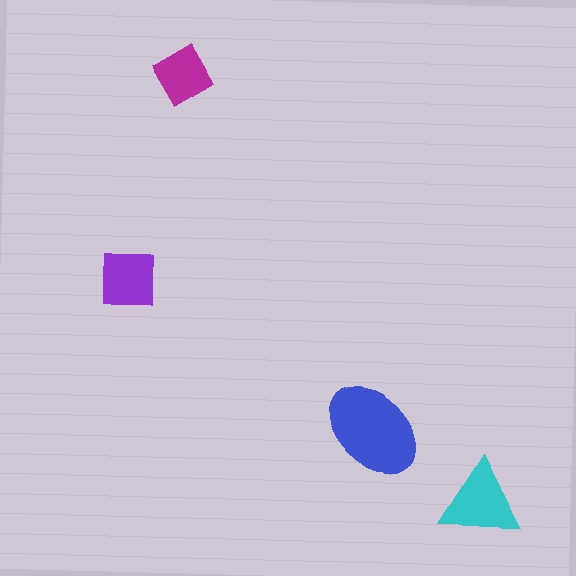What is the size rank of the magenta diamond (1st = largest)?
4th.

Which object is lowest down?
The cyan triangle is bottommost.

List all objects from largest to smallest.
The blue ellipse, the cyan triangle, the purple square, the magenta diamond.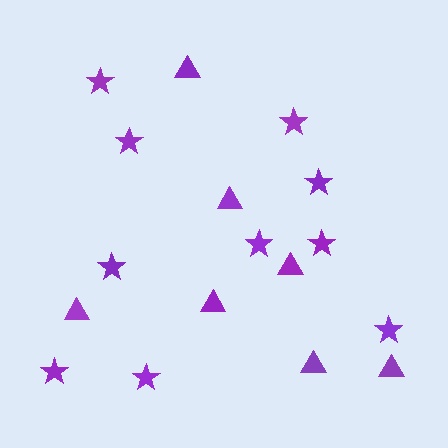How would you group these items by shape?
There are 2 groups: one group of stars (10) and one group of triangles (7).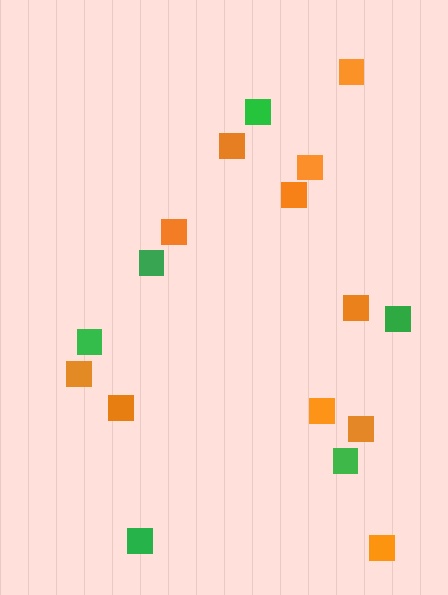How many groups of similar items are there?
There are 2 groups: one group of orange squares (11) and one group of green squares (6).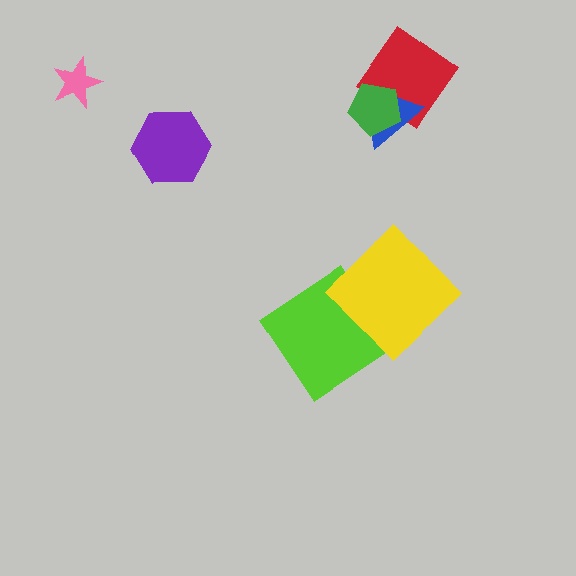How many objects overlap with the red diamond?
2 objects overlap with the red diamond.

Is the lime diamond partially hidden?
Yes, it is partially covered by another shape.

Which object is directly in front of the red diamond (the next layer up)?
The blue triangle is directly in front of the red diamond.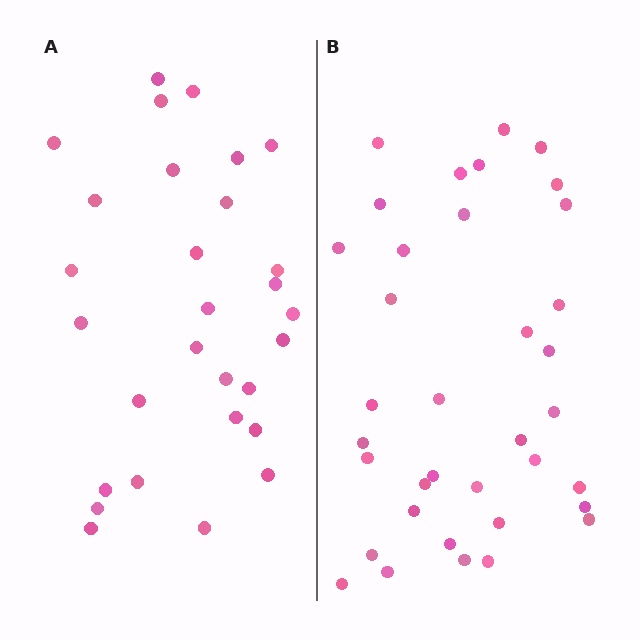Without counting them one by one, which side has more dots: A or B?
Region B (the right region) has more dots.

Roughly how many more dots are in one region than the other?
Region B has roughly 8 or so more dots than region A.